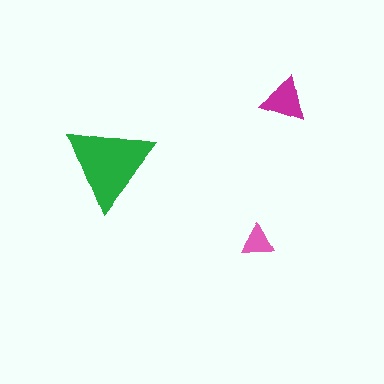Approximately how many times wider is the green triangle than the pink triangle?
About 2.5 times wider.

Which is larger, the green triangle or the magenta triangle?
The green one.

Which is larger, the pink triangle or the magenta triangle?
The magenta one.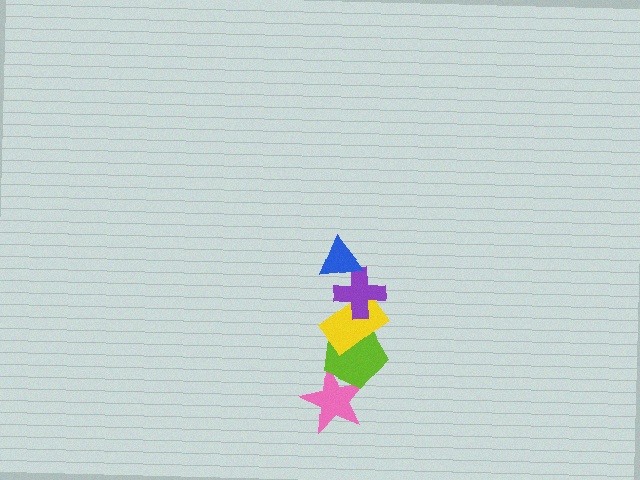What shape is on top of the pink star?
The lime pentagon is on top of the pink star.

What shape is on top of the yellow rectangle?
The purple cross is on top of the yellow rectangle.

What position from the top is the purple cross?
The purple cross is 2nd from the top.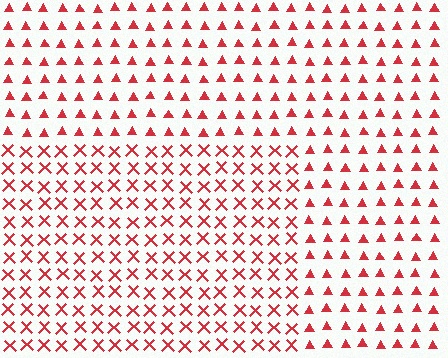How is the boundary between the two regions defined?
The boundary is defined by a change in element shape: X marks inside vs. triangles outside. All elements share the same color and spacing.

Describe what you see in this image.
The image is filled with small red elements arranged in a uniform grid. A rectangle-shaped region contains X marks, while the surrounding area contains triangles. The boundary is defined purely by the change in element shape.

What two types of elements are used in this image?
The image uses X marks inside the rectangle region and triangles outside it.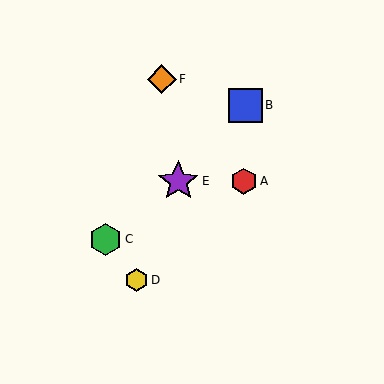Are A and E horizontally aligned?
Yes, both are at y≈181.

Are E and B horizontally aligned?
No, E is at y≈181 and B is at y≈105.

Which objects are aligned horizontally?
Objects A, E are aligned horizontally.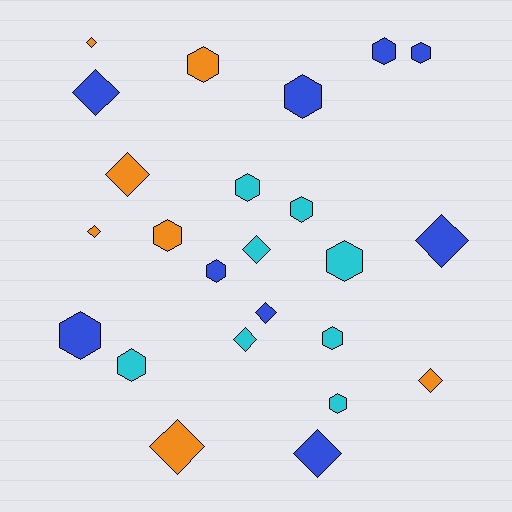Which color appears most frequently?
Blue, with 9 objects.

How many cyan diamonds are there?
There are 2 cyan diamonds.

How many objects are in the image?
There are 24 objects.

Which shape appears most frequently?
Hexagon, with 13 objects.